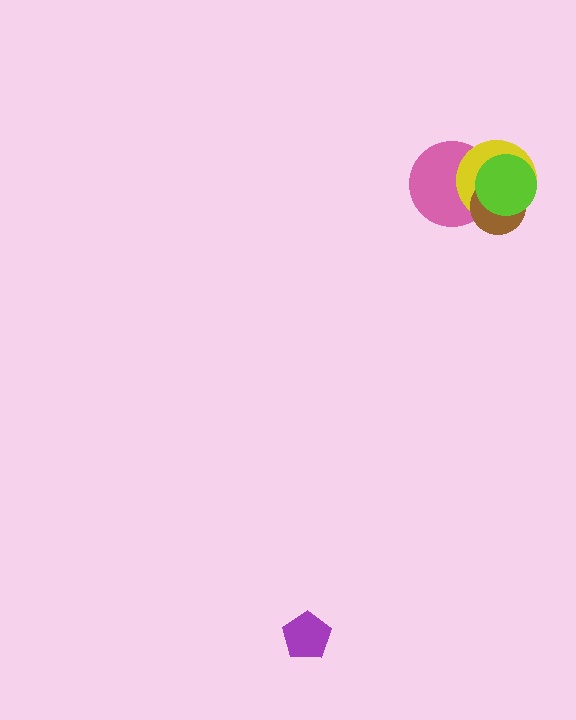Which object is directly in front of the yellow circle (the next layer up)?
The brown circle is directly in front of the yellow circle.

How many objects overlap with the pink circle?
3 objects overlap with the pink circle.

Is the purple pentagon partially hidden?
No, no other shape covers it.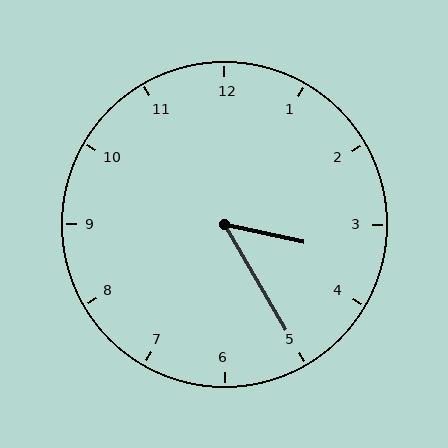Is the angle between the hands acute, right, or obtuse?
It is acute.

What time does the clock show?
3:25.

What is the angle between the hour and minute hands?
Approximately 48 degrees.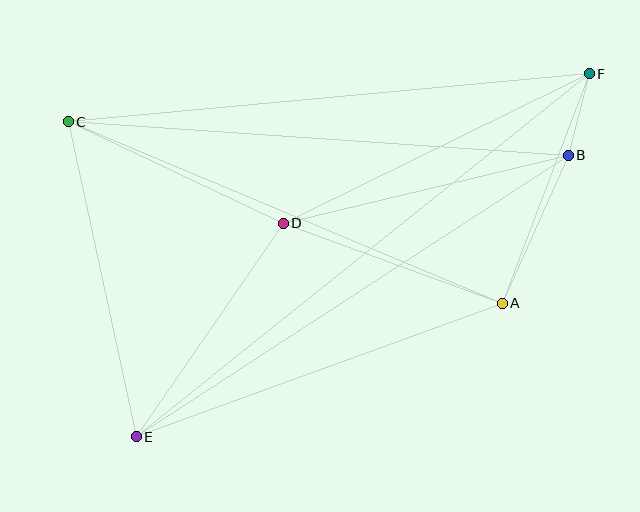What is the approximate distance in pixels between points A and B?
The distance between A and B is approximately 162 pixels.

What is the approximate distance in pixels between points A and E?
The distance between A and E is approximately 390 pixels.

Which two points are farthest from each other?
Points E and F are farthest from each other.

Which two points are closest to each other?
Points B and F are closest to each other.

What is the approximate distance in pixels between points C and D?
The distance between C and D is approximately 238 pixels.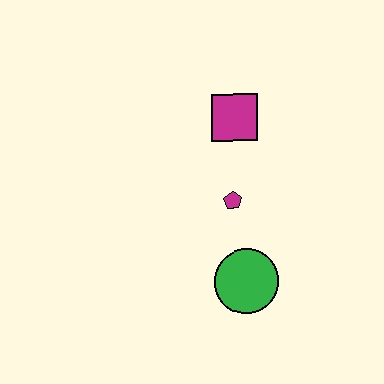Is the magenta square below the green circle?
No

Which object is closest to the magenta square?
The magenta pentagon is closest to the magenta square.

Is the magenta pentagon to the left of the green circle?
Yes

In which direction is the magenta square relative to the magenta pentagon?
The magenta square is above the magenta pentagon.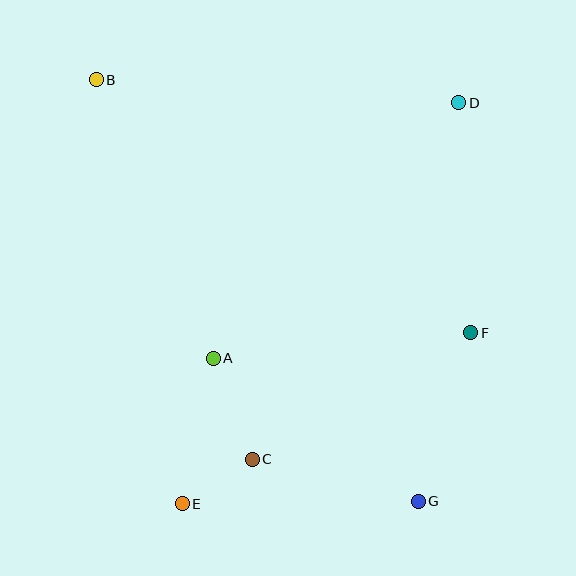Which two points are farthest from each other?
Points B and G are farthest from each other.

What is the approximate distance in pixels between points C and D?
The distance between C and D is approximately 412 pixels.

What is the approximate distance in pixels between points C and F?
The distance between C and F is approximately 253 pixels.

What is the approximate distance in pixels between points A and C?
The distance between A and C is approximately 108 pixels.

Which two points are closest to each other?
Points C and E are closest to each other.